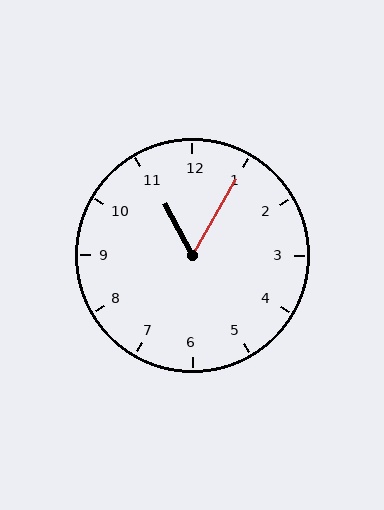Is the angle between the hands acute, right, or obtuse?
It is acute.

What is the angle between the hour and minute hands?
Approximately 58 degrees.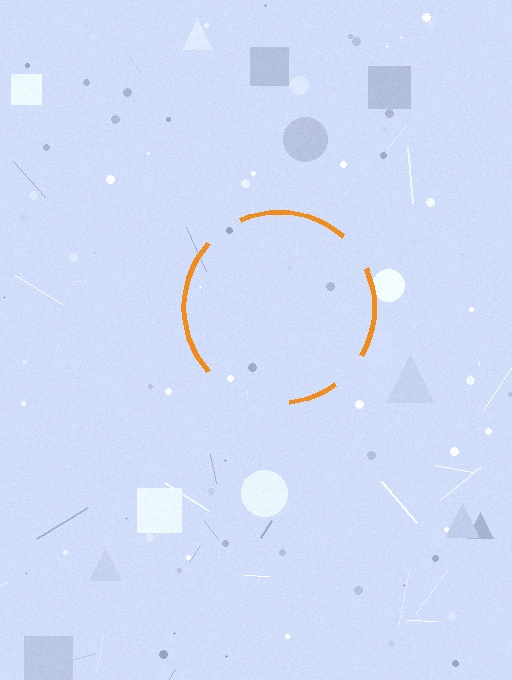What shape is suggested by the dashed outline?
The dashed outline suggests a circle.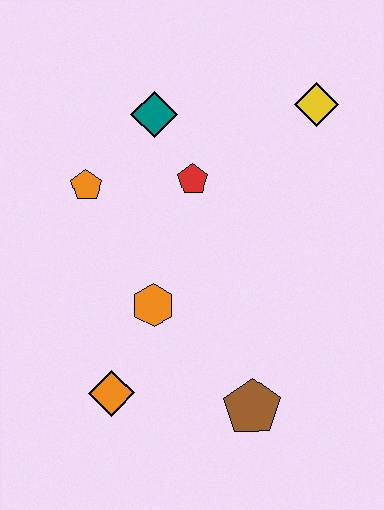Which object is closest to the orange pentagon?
The teal diamond is closest to the orange pentagon.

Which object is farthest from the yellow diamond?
The orange diamond is farthest from the yellow diamond.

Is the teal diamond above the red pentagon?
Yes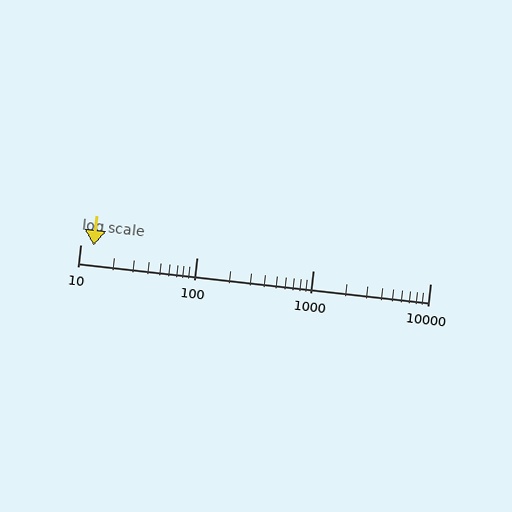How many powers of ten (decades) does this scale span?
The scale spans 3 decades, from 10 to 10000.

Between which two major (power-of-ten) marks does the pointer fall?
The pointer is between 10 and 100.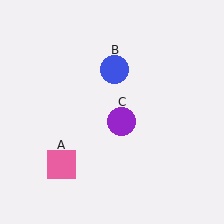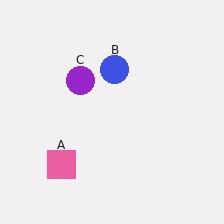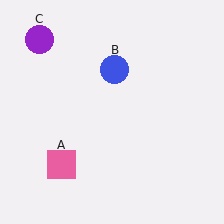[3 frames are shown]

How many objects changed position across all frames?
1 object changed position: purple circle (object C).